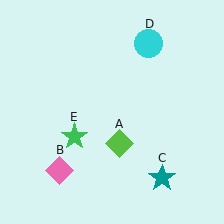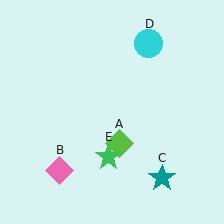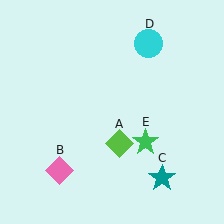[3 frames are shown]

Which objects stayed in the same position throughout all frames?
Lime diamond (object A) and pink diamond (object B) and teal star (object C) and cyan circle (object D) remained stationary.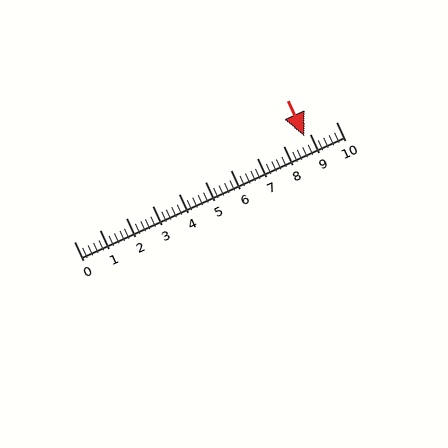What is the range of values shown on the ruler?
The ruler shows values from 0 to 10.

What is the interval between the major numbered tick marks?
The major tick marks are spaced 1 units apart.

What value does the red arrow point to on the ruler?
The red arrow points to approximately 8.8.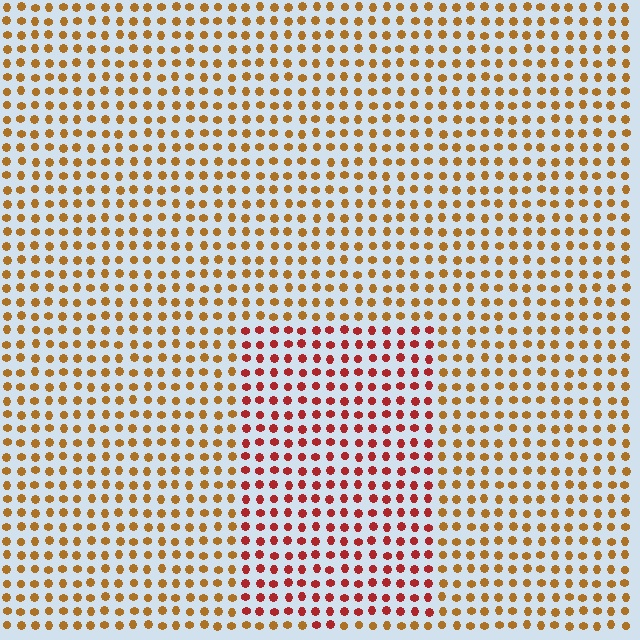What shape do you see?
I see a rectangle.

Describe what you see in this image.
The image is filled with small brown elements in a uniform arrangement. A rectangle-shaped region is visible where the elements are tinted to a slightly different hue, forming a subtle color boundary.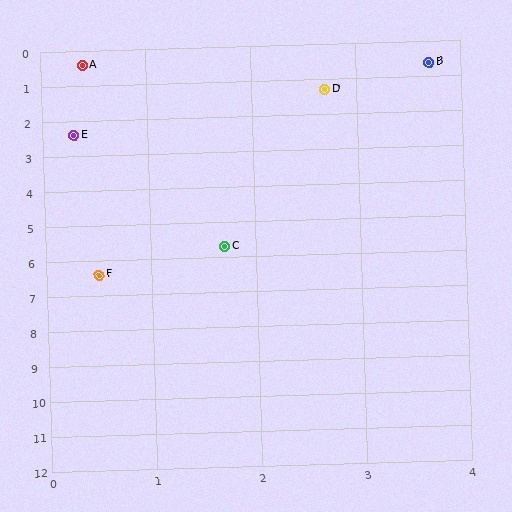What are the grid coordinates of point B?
Point B is at approximately (3.7, 0.6).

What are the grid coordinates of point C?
Point C is at approximately (1.7, 5.7).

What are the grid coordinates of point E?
Point E is at approximately (0.3, 2.4).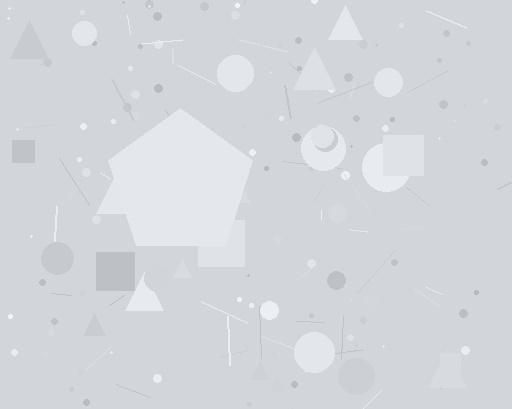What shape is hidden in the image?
A pentagon is hidden in the image.